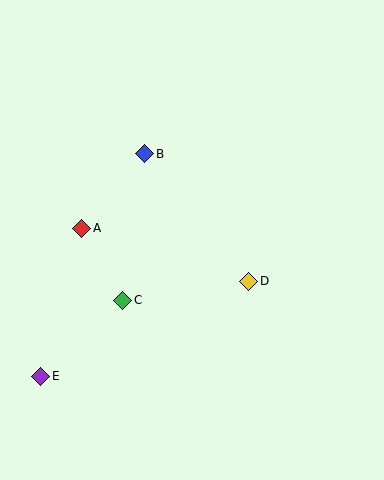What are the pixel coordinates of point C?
Point C is at (123, 300).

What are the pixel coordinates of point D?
Point D is at (249, 281).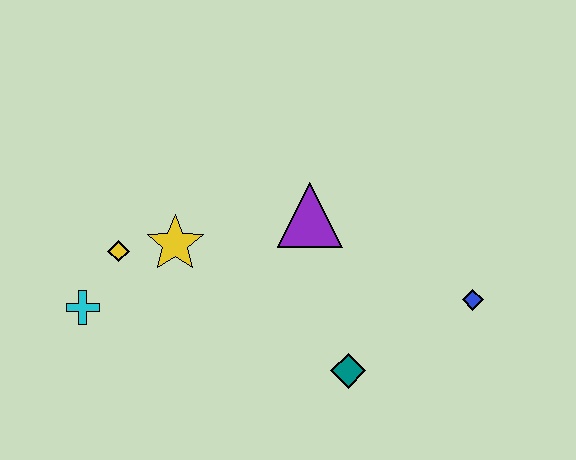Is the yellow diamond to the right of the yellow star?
No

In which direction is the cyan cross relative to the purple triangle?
The cyan cross is to the left of the purple triangle.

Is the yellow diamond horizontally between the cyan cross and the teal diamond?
Yes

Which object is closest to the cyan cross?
The yellow diamond is closest to the cyan cross.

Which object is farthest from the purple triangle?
The cyan cross is farthest from the purple triangle.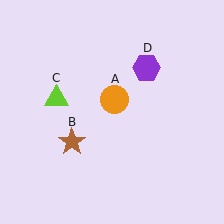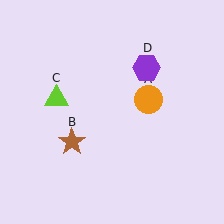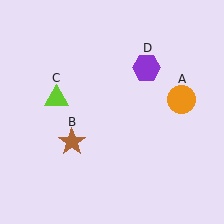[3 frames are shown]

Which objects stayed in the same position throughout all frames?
Brown star (object B) and lime triangle (object C) and purple hexagon (object D) remained stationary.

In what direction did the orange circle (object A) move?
The orange circle (object A) moved right.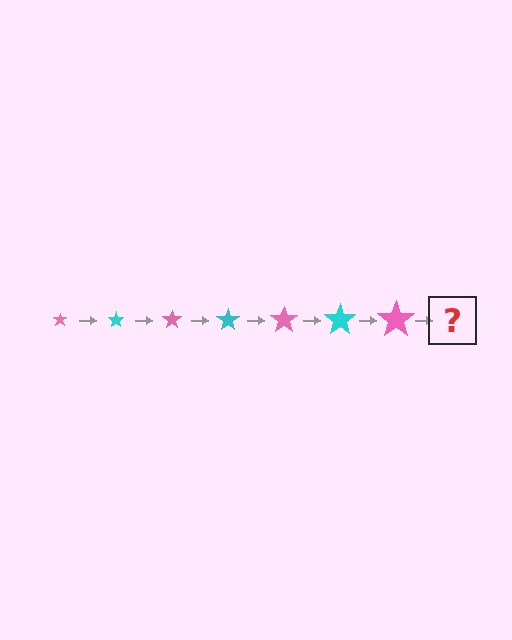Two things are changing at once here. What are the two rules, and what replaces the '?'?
The two rules are that the star grows larger each step and the color cycles through pink and cyan. The '?' should be a cyan star, larger than the previous one.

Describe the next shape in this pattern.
It should be a cyan star, larger than the previous one.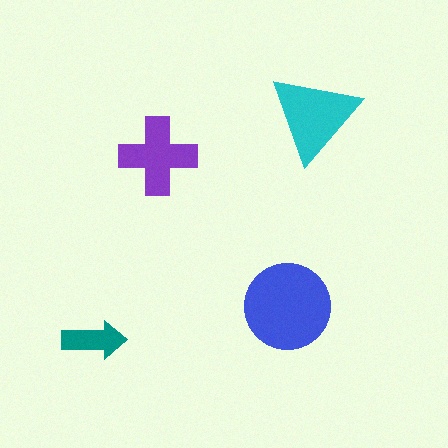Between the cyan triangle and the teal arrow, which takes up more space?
The cyan triangle.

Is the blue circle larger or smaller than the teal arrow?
Larger.